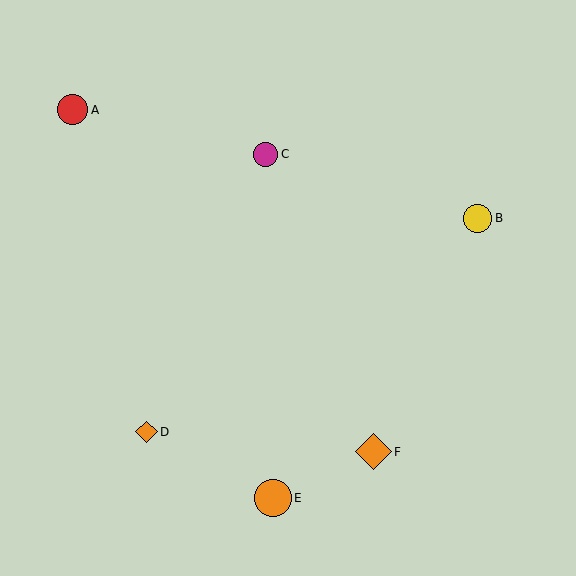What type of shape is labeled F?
Shape F is an orange diamond.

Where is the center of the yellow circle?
The center of the yellow circle is at (477, 218).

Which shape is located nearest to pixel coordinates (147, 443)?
The orange diamond (labeled D) at (146, 432) is nearest to that location.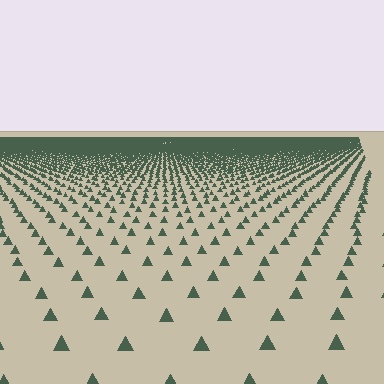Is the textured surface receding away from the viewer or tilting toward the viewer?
The surface is receding away from the viewer. Texture elements get smaller and denser toward the top.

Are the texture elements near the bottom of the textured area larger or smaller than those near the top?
Larger. Near the bottom, elements are closer to the viewer and appear at a bigger on-screen size.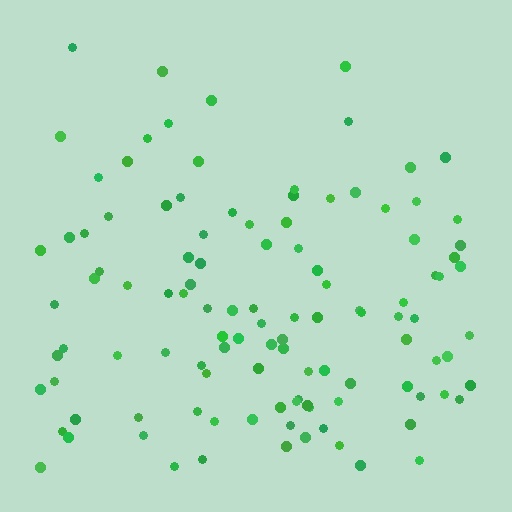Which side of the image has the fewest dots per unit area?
The top.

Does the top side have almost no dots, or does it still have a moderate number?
Still a moderate number, just noticeably fewer than the bottom.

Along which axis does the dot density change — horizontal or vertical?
Vertical.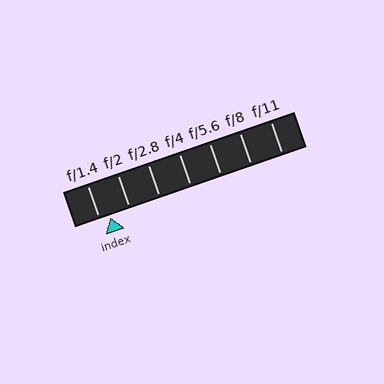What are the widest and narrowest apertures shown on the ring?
The widest aperture shown is f/1.4 and the narrowest is f/11.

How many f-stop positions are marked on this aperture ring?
There are 7 f-stop positions marked.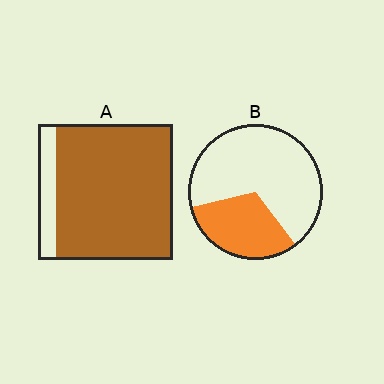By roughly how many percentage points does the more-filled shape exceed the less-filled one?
By roughly 55 percentage points (A over B).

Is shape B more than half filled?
No.